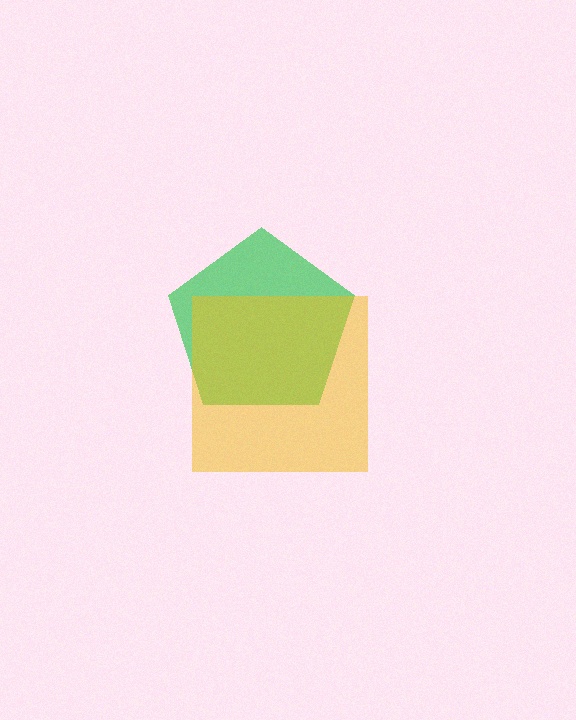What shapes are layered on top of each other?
The layered shapes are: a green pentagon, a yellow square.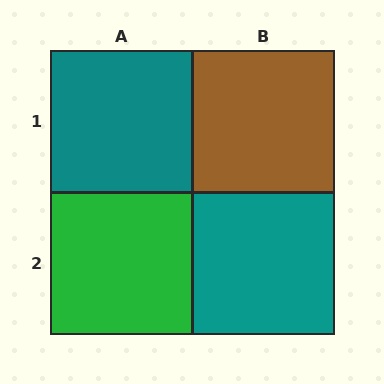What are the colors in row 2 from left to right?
Green, teal.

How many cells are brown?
1 cell is brown.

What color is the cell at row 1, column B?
Brown.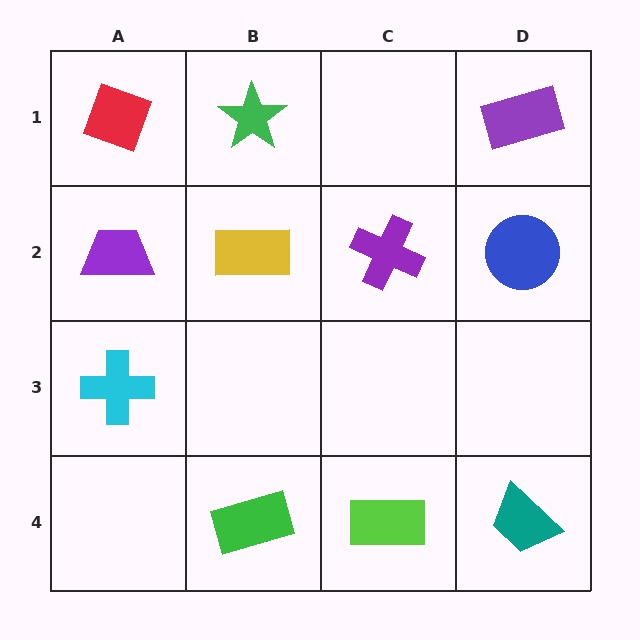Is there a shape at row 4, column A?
No, that cell is empty.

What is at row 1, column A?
A red diamond.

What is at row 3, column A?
A cyan cross.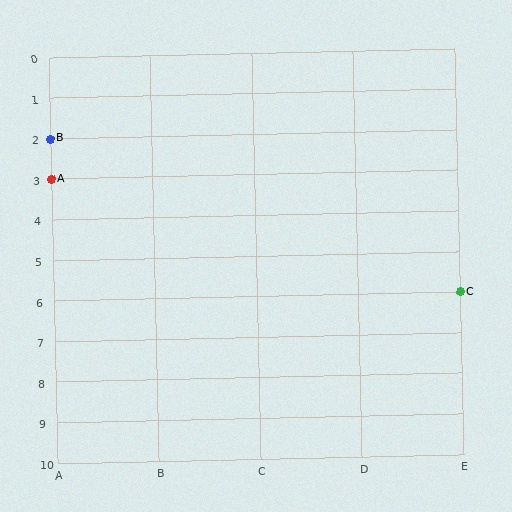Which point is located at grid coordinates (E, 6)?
Point C is at (E, 6).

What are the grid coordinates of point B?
Point B is at grid coordinates (A, 2).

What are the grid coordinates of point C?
Point C is at grid coordinates (E, 6).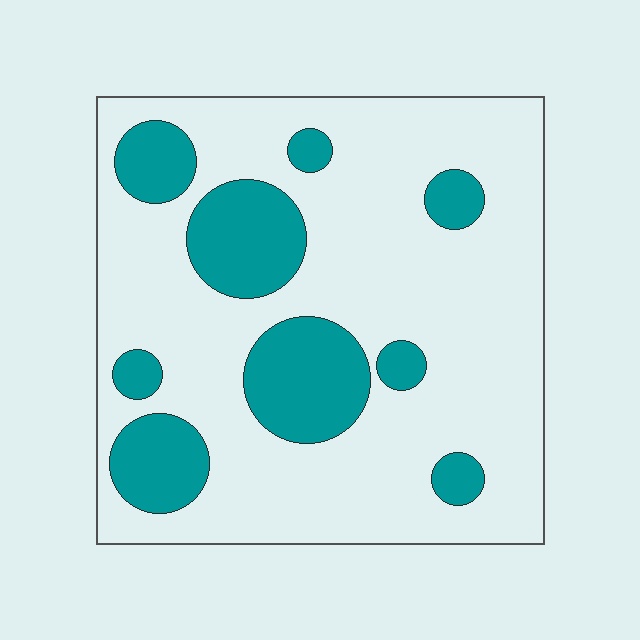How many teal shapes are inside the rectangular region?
9.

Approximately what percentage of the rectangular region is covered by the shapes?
Approximately 25%.